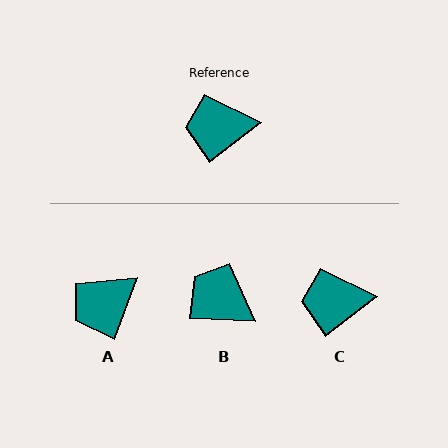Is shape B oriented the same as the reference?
No, it is off by about 40 degrees.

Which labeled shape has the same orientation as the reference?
C.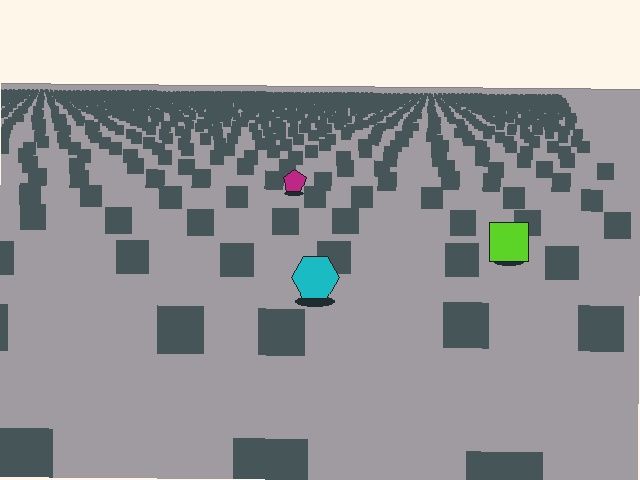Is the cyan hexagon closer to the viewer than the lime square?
Yes. The cyan hexagon is closer — you can tell from the texture gradient: the ground texture is coarser near it.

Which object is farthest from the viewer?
The magenta pentagon is farthest from the viewer. It appears smaller and the ground texture around it is denser.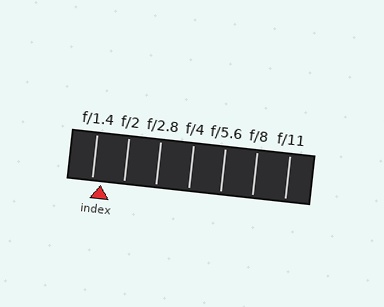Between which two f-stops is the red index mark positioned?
The index mark is between f/1.4 and f/2.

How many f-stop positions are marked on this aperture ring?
There are 7 f-stop positions marked.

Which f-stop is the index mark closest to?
The index mark is closest to f/1.4.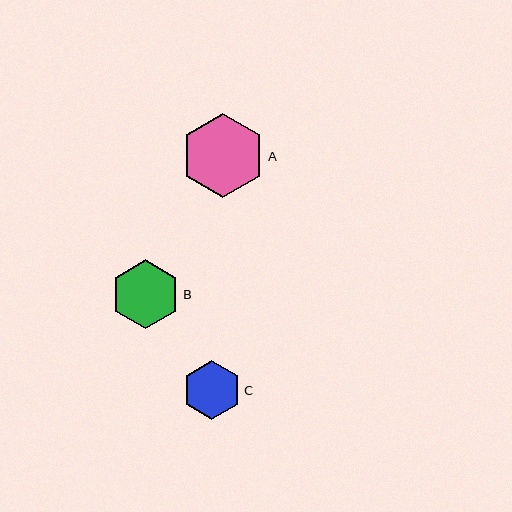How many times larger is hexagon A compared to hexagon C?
Hexagon A is approximately 1.4 times the size of hexagon C.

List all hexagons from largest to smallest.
From largest to smallest: A, B, C.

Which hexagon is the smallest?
Hexagon C is the smallest with a size of approximately 58 pixels.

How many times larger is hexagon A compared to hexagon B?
Hexagon A is approximately 1.2 times the size of hexagon B.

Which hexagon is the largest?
Hexagon A is the largest with a size of approximately 84 pixels.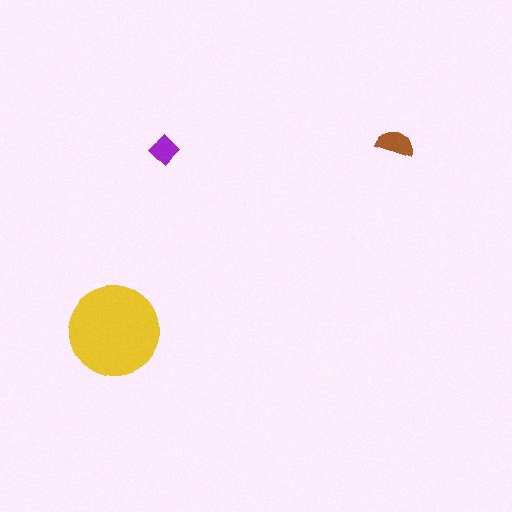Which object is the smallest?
The purple diamond.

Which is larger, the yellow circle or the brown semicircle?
The yellow circle.